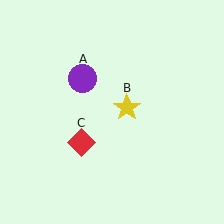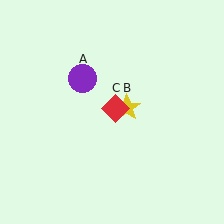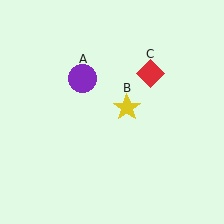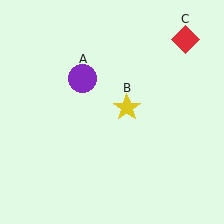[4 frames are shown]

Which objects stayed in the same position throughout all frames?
Purple circle (object A) and yellow star (object B) remained stationary.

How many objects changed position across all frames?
1 object changed position: red diamond (object C).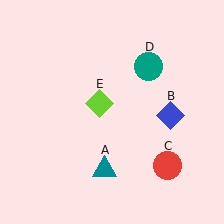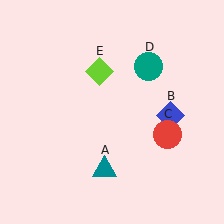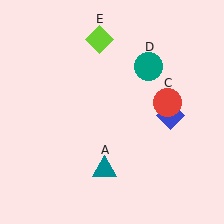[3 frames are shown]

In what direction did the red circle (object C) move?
The red circle (object C) moved up.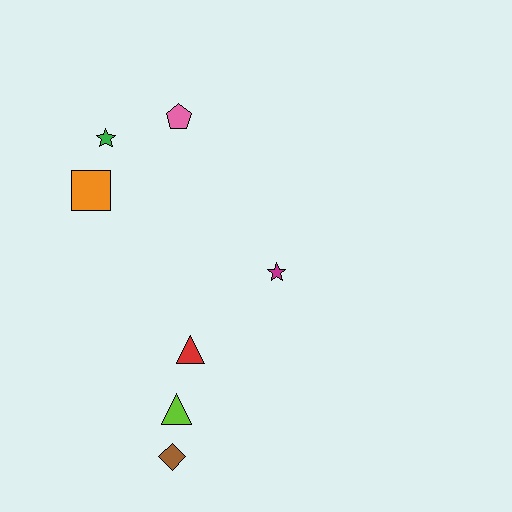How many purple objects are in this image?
There are no purple objects.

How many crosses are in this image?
There are no crosses.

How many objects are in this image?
There are 7 objects.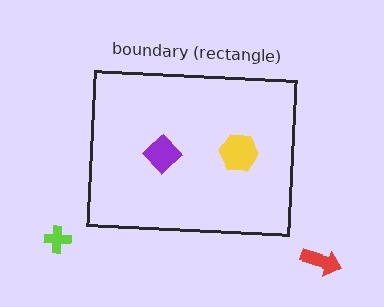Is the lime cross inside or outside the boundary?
Outside.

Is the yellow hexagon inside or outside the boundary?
Inside.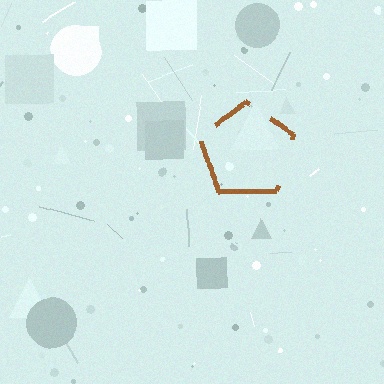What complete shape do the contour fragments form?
The contour fragments form a pentagon.